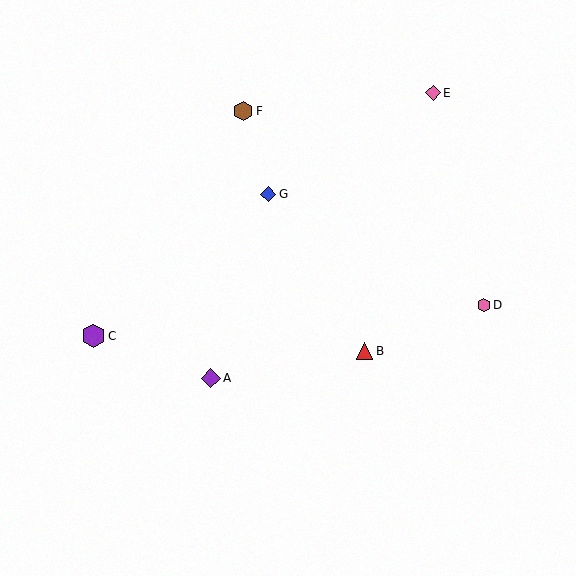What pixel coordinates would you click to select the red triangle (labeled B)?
Click at (364, 351) to select the red triangle B.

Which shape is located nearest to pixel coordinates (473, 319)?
The pink hexagon (labeled D) at (484, 305) is nearest to that location.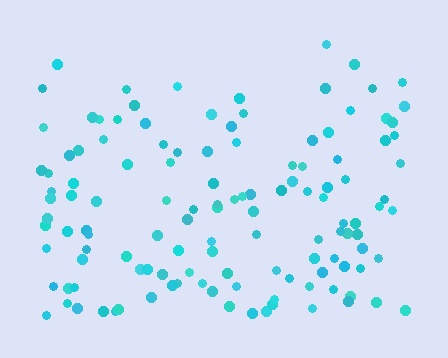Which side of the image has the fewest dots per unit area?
The top.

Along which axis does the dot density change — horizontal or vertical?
Vertical.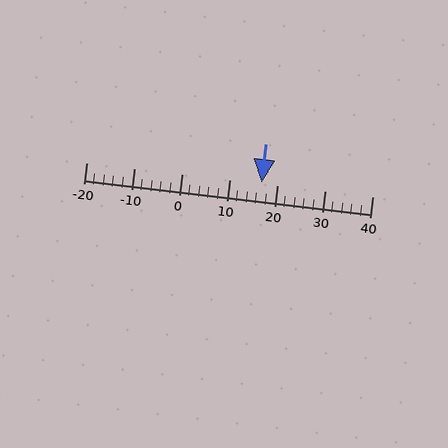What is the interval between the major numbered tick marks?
The major tick marks are spaced 10 units apart.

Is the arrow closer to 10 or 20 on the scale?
The arrow is closer to 20.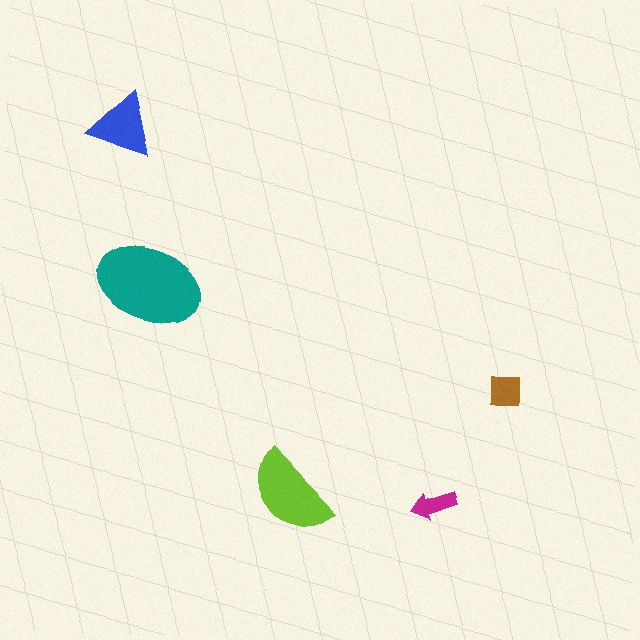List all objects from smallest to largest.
The magenta arrow, the brown square, the blue triangle, the lime semicircle, the teal ellipse.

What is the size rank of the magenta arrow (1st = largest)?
5th.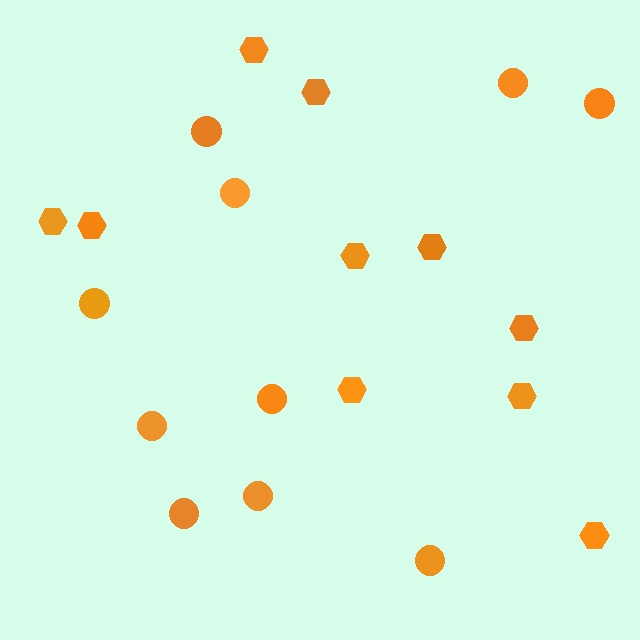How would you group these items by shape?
There are 2 groups: one group of hexagons (10) and one group of circles (10).